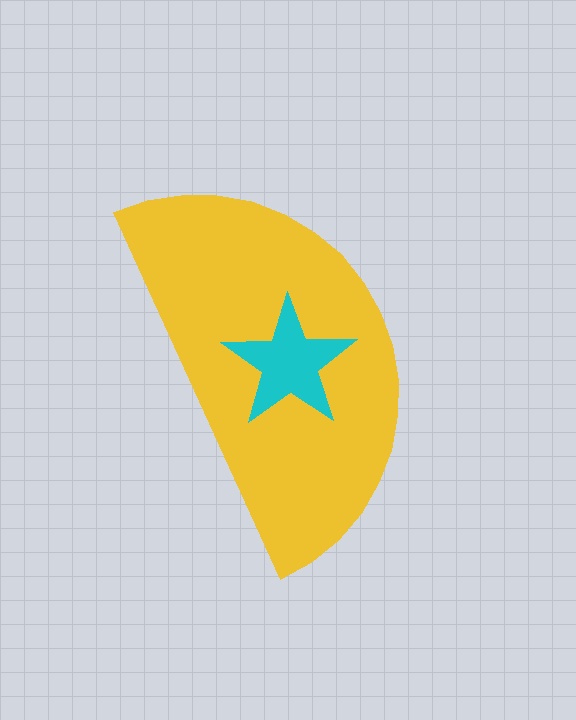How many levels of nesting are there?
2.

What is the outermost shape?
The yellow semicircle.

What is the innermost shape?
The cyan star.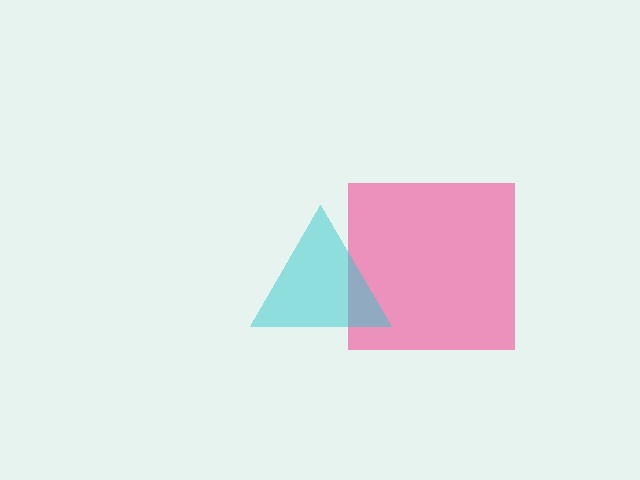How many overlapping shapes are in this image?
There are 2 overlapping shapes in the image.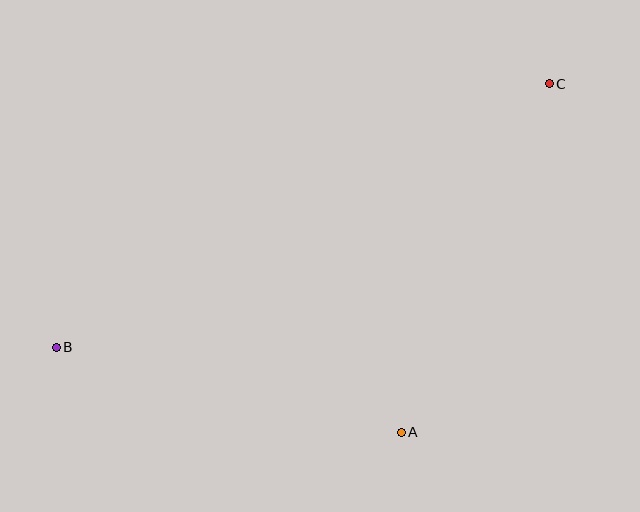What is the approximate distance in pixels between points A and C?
The distance between A and C is approximately 378 pixels.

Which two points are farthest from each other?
Points B and C are farthest from each other.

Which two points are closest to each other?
Points A and B are closest to each other.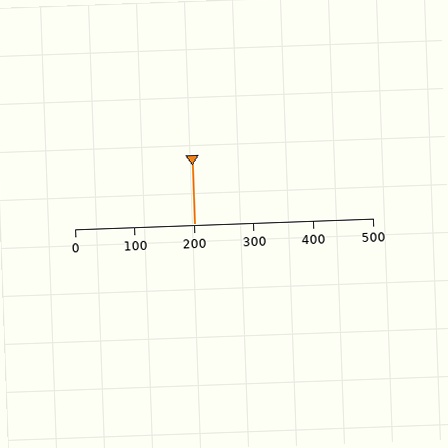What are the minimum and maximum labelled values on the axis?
The axis runs from 0 to 500.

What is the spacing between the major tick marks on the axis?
The major ticks are spaced 100 apart.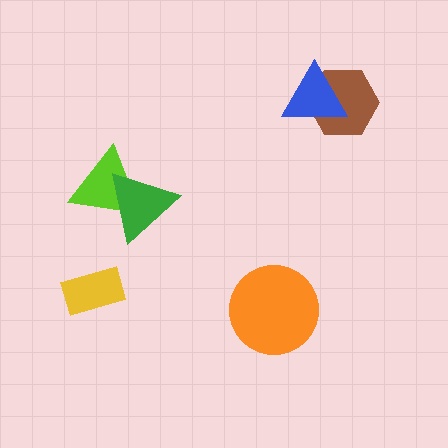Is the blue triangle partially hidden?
No, no other shape covers it.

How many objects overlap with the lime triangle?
1 object overlaps with the lime triangle.